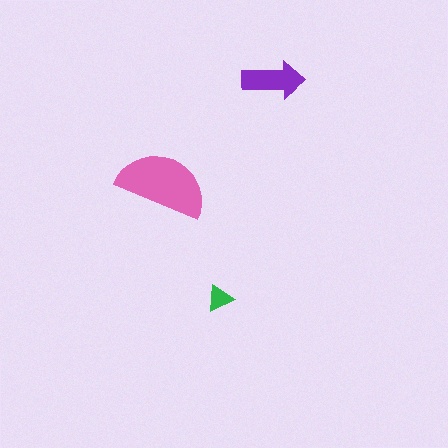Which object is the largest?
The pink semicircle.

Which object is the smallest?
The green triangle.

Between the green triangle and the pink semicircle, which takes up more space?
The pink semicircle.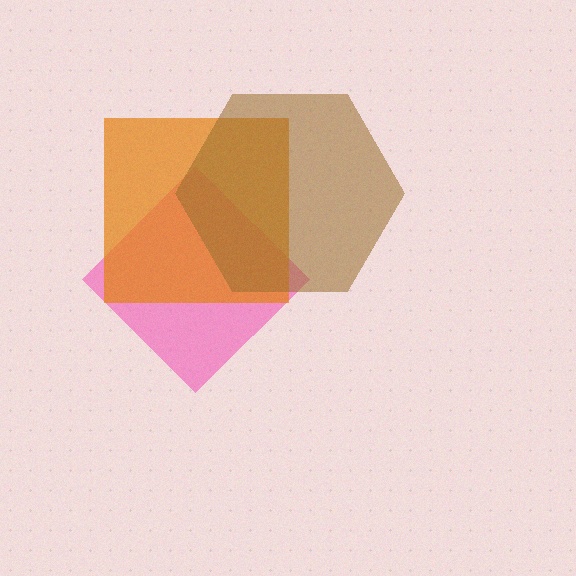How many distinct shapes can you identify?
There are 3 distinct shapes: a pink diamond, an orange square, a brown hexagon.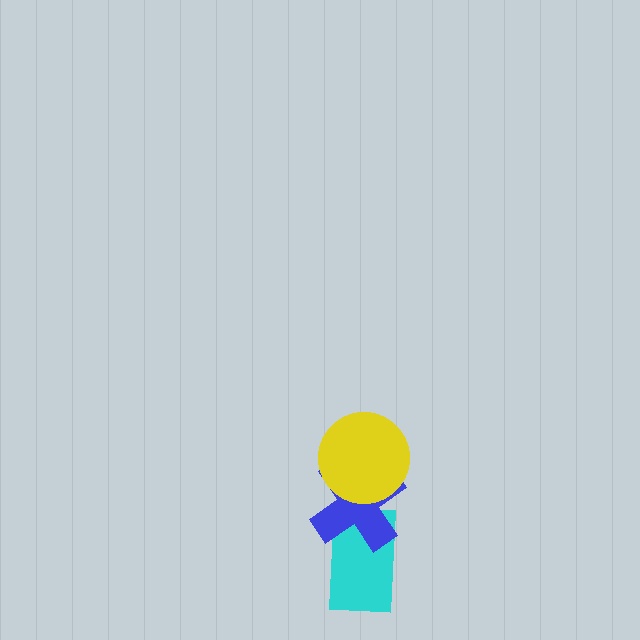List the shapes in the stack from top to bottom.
From top to bottom: the yellow circle, the blue cross, the cyan rectangle.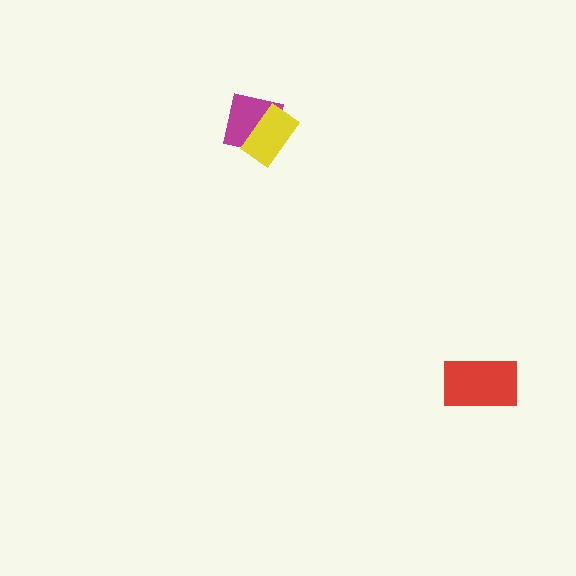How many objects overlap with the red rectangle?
0 objects overlap with the red rectangle.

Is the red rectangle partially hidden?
No, no other shape covers it.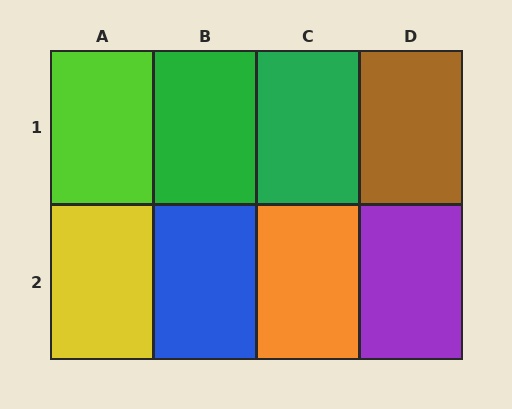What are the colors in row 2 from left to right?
Yellow, blue, orange, purple.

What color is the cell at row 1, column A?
Lime.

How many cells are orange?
1 cell is orange.